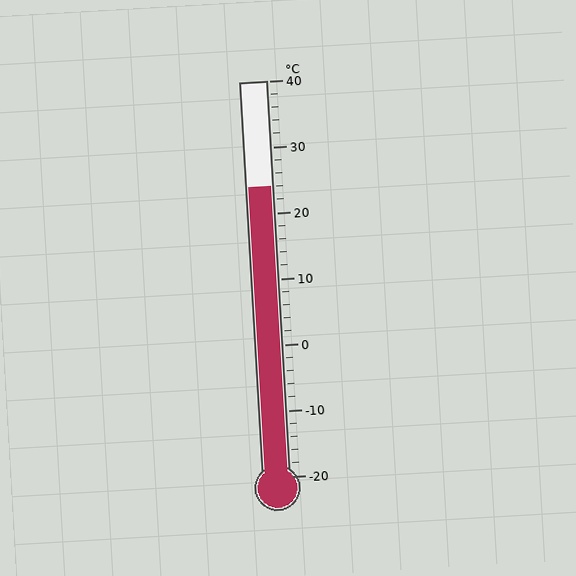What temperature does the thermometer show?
The thermometer shows approximately 24°C.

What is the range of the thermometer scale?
The thermometer scale ranges from -20°C to 40°C.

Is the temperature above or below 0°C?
The temperature is above 0°C.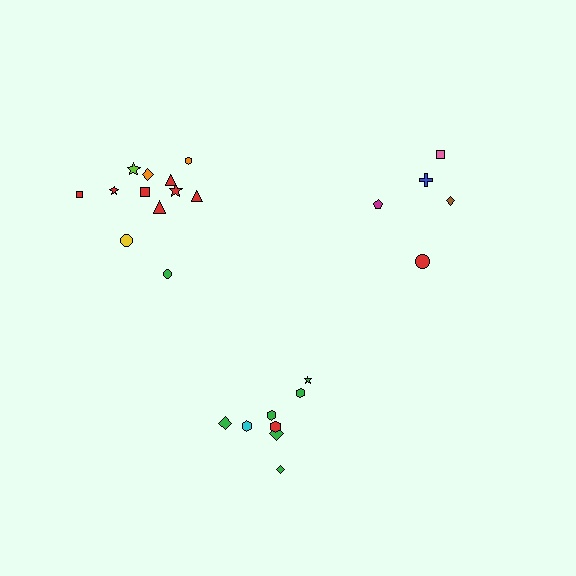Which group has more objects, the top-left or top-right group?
The top-left group.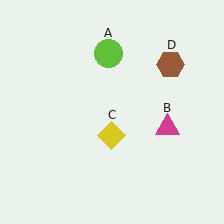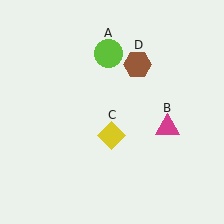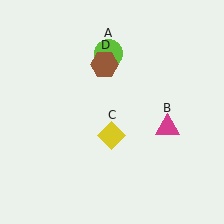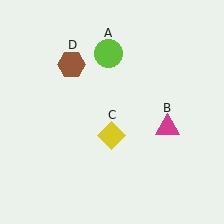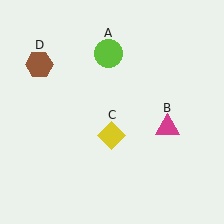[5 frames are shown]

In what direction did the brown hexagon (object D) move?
The brown hexagon (object D) moved left.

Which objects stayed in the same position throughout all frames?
Lime circle (object A) and magenta triangle (object B) and yellow diamond (object C) remained stationary.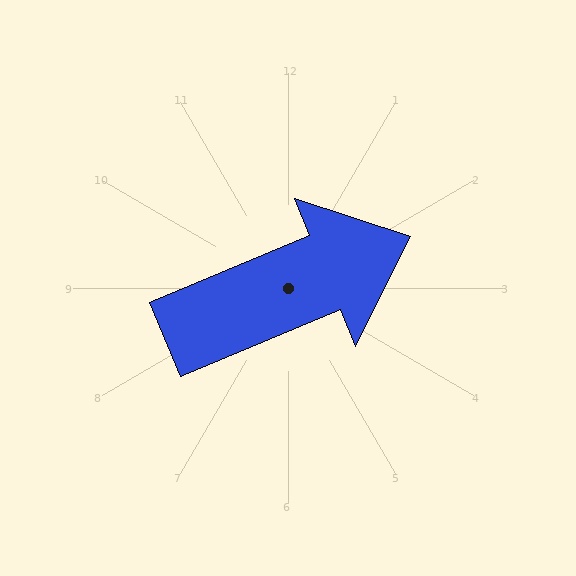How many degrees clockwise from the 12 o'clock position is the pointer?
Approximately 67 degrees.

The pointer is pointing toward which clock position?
Roughly 2 o'clock.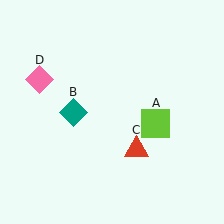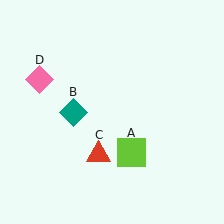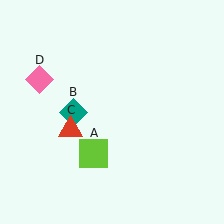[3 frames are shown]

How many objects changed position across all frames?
2 objects changed position: lime square (object A), red triangle (object C).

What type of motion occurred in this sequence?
The lime square (object A), red triangle (object C) rotated clockwise around the center of the scene.